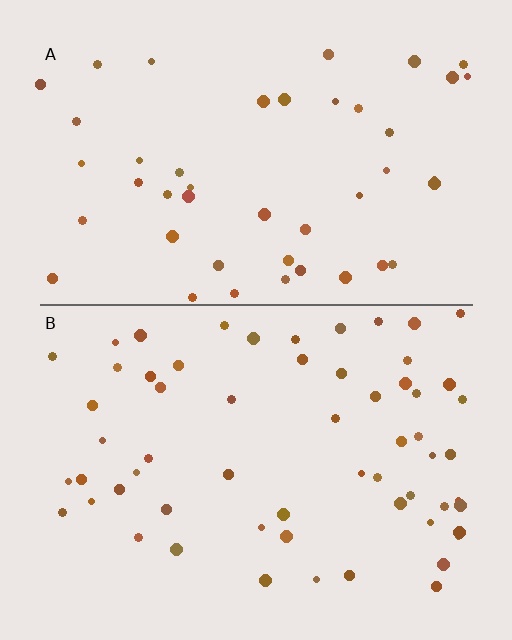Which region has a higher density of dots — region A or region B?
B (the bottom).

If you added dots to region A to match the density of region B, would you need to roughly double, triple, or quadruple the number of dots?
Approximately double.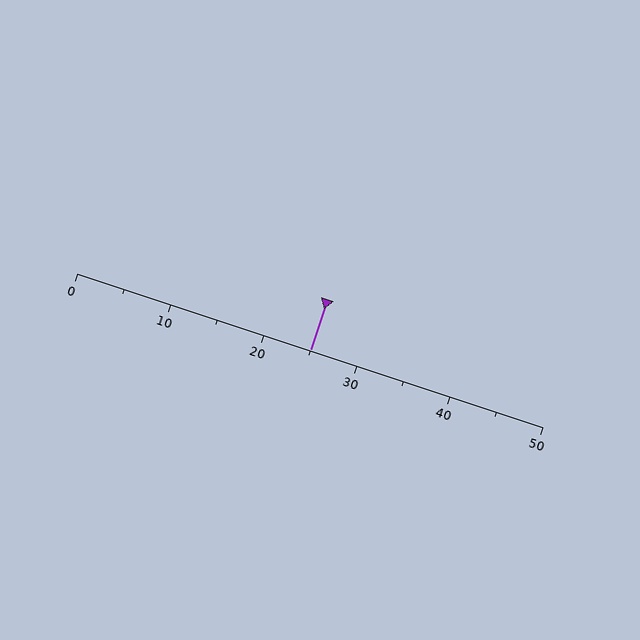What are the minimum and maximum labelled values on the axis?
The axis runs from 0 to 50.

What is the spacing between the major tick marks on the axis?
The major ticks are spaced 10 apart.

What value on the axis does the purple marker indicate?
The marker indicates approximately 25.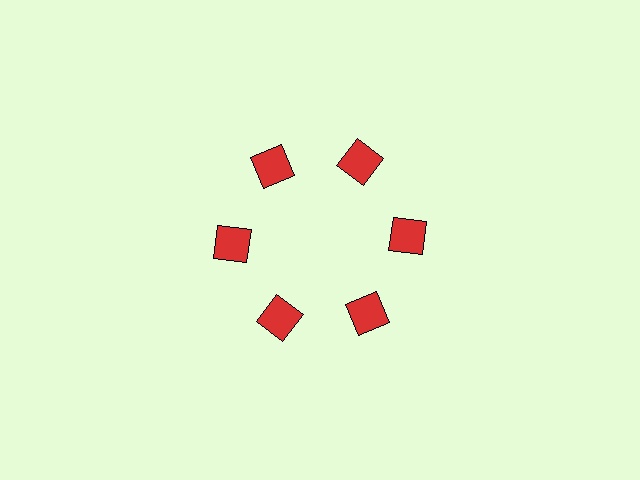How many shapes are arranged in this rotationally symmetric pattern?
There are 6 shapes, arranged in 6 groups of 1.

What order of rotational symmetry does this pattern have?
This pattern has 6-fold rotational symmetry.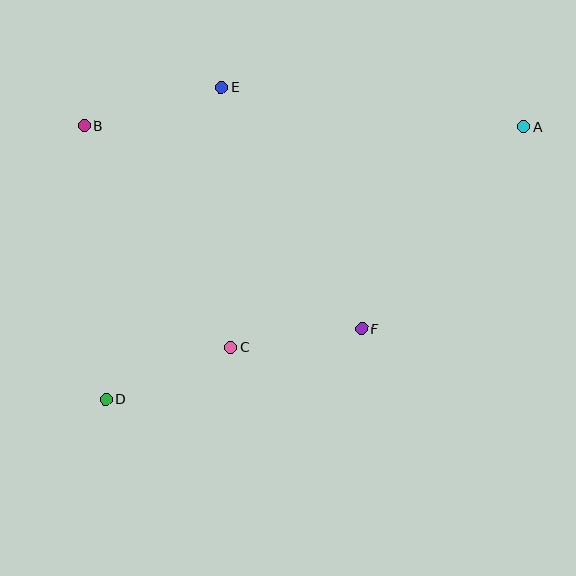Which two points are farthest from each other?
Points A and D are farthest from each other.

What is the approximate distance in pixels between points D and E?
The distance between D and E is approximately 332 pixels.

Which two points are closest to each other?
Points C and F are closest to each other.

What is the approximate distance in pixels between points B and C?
The distance between B and C is approximately 266 pixels.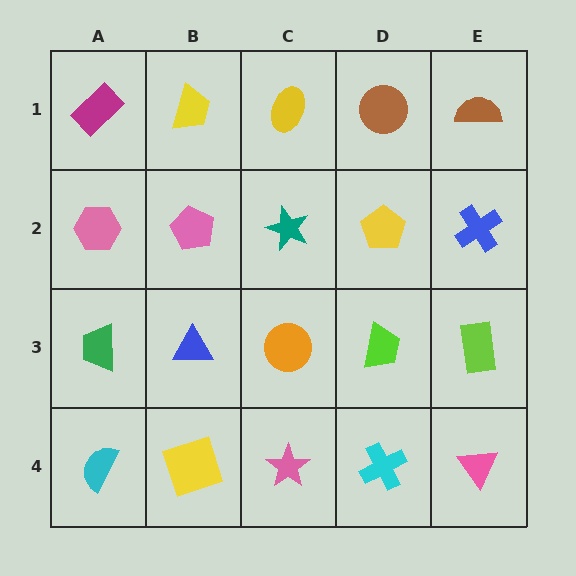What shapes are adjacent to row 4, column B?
A blue triangle (row 3, column B), a cyan semicircle (row 4, column A), a pink star (row 4, column C).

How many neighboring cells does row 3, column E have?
3.